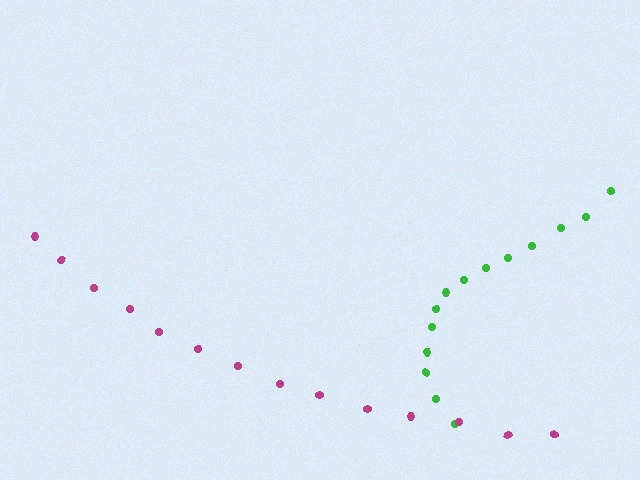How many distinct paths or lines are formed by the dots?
There are 2 distinct paths.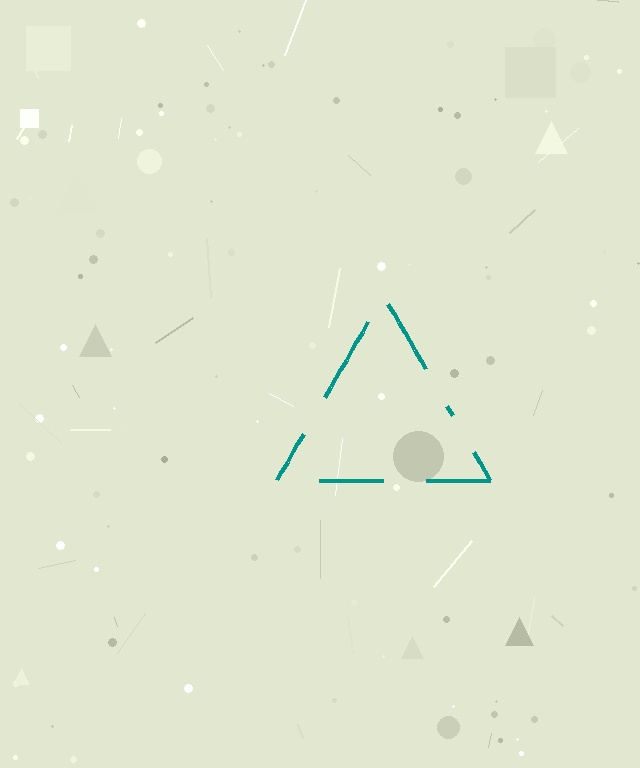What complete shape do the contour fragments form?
The contour fragments form a triangle.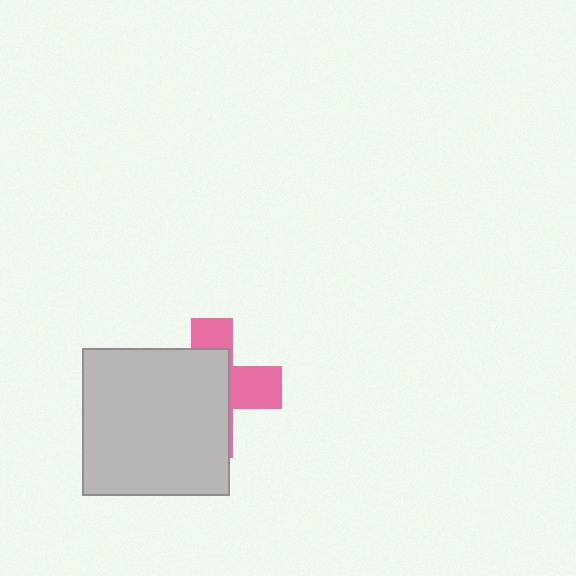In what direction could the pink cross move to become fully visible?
The pink cross could move right. That would shift it out from behind the light gray square entirely.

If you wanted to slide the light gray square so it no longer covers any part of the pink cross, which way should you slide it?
Slide it left — that is the most direct way to separate the two shapes.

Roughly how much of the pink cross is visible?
A small part of it is visible (roughly 37%).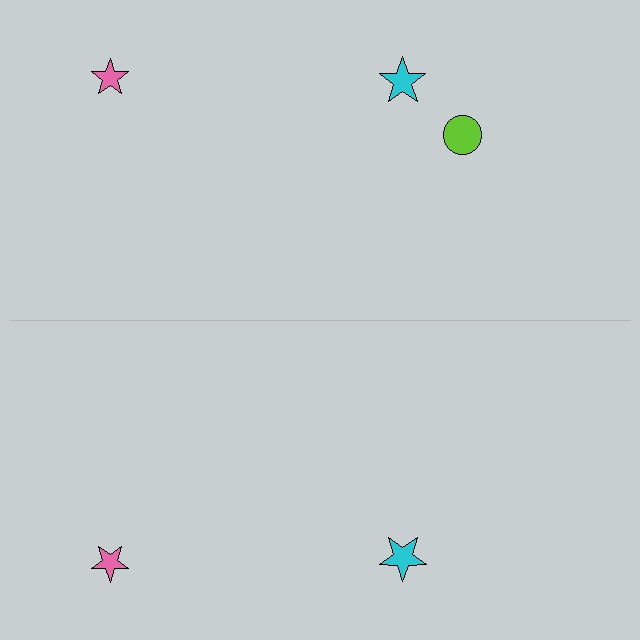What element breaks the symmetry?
A lime circle is missing from the bottom side.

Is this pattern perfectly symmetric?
No, the pattern is not perfectly symmetric. A lime circle is missing from the bottom side.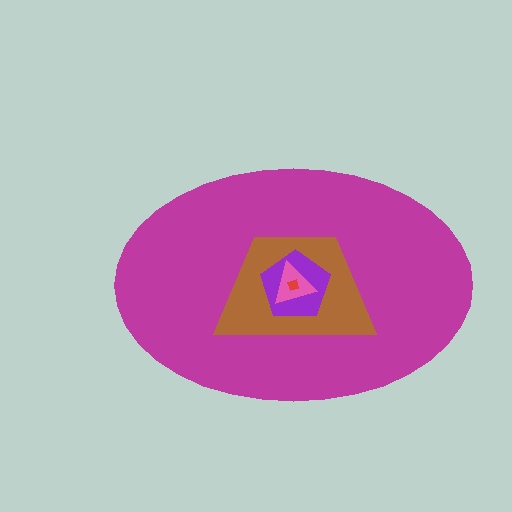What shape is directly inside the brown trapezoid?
The purple pentagon.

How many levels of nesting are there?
5.